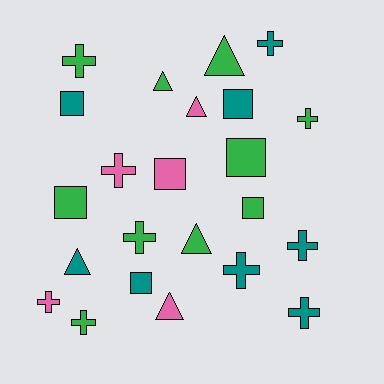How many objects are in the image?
There are 23 objects.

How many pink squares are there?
There is 1 pink square.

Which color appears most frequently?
Green, with 10 objects.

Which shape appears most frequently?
Cross, with 10 objects.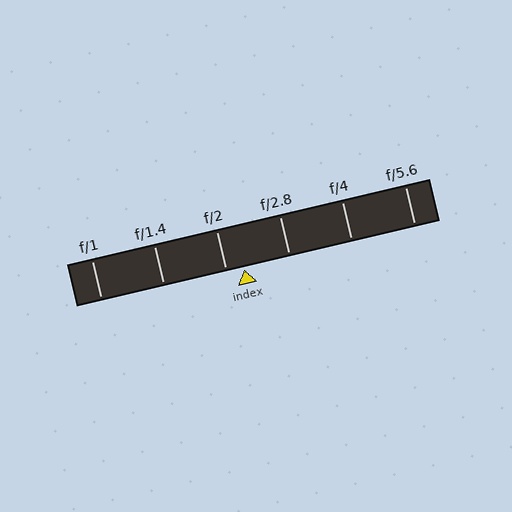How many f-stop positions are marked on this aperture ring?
There are 6 f-stop positions marked.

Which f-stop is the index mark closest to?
The index mark is closest to f/2.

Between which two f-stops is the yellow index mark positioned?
The index mark is between f/2 and f/2.8.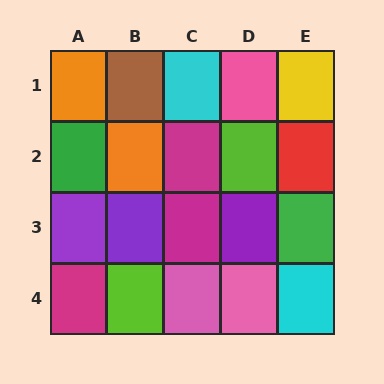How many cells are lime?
2 cells are lime.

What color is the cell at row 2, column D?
Lime.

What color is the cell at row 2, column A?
Green.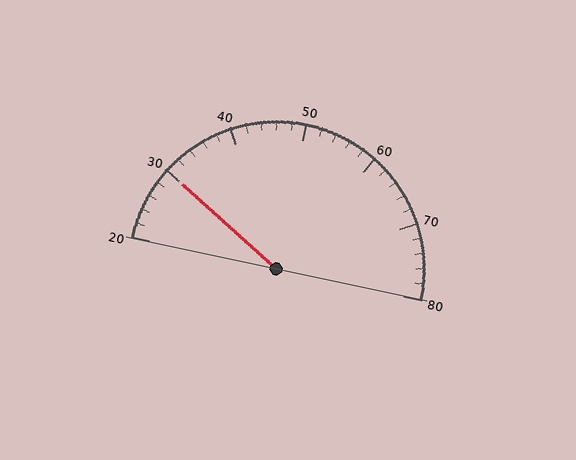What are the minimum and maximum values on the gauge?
The gauge ranges from 20 to 80.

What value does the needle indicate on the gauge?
The needle indicates approximately 30.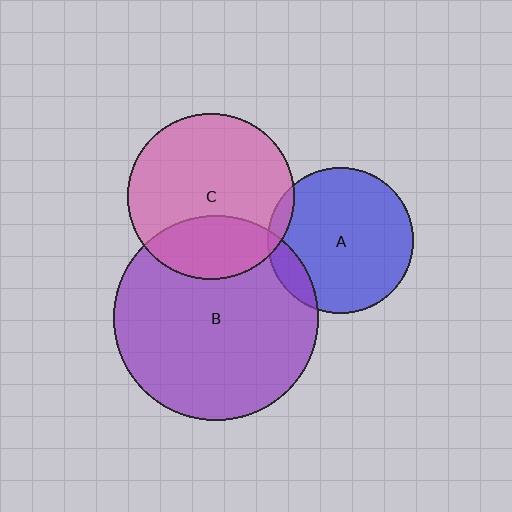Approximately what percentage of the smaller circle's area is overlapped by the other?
Approximately 30%.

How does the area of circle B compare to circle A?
Approximately 2.0 times.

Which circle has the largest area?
Circle B (purple).